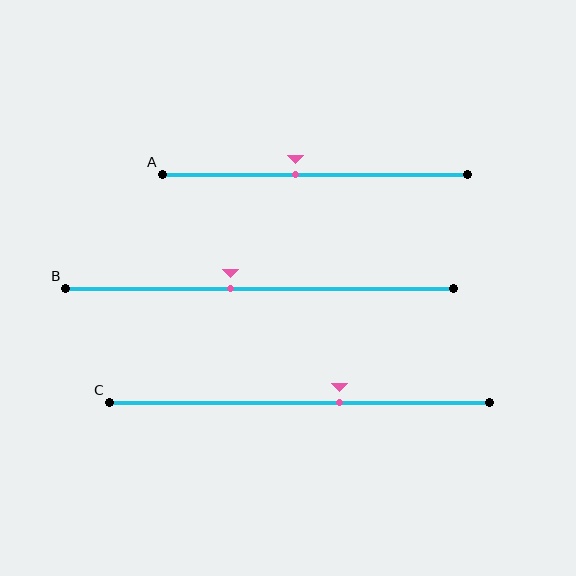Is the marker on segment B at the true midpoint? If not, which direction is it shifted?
No, the marker on segment B is shifted to the left by about 7% of the segment length.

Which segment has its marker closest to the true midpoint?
Segment A has its marker closest to the true midpoint.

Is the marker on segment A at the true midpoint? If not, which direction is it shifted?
No, the marker on segment A is shifted to the left by about 6% of the segment length.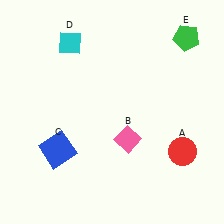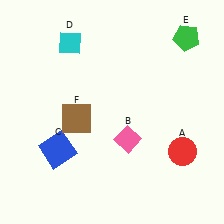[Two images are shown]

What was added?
A brown square (F) was added in Image 2.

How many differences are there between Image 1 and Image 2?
There is 1 difference between the two images.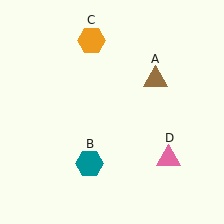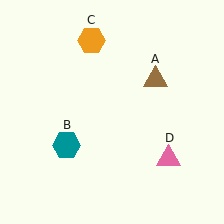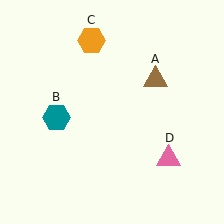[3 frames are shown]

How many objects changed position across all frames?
1 object changed position: teal hexagon (object B).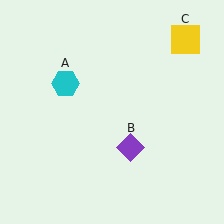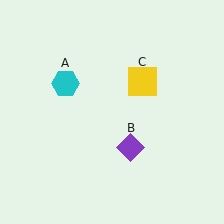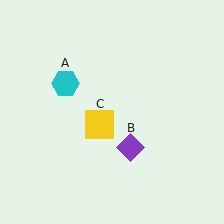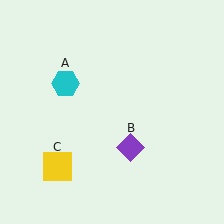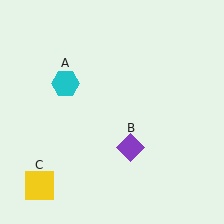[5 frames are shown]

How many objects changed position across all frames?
1 object changed position: yellow square (object C).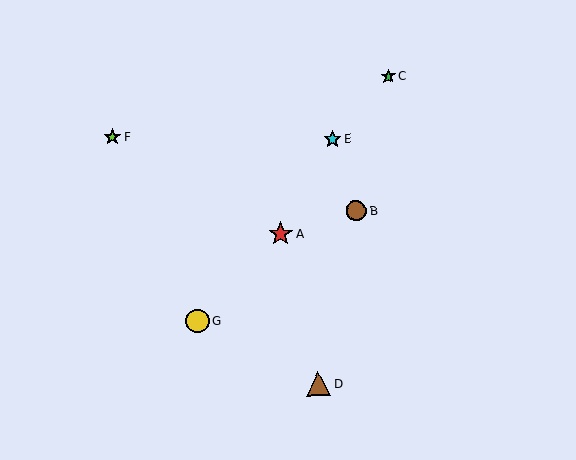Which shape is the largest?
The red star (labeled A) is the largest.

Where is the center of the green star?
The center of the green star is at (388, 76).